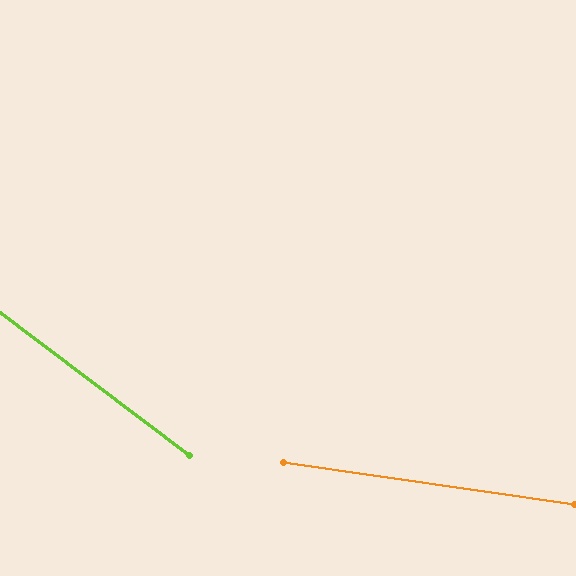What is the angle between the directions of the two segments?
Approximately 29 degrees.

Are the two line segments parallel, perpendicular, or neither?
Neither parallel nor perpendicular — they differ by about 29°.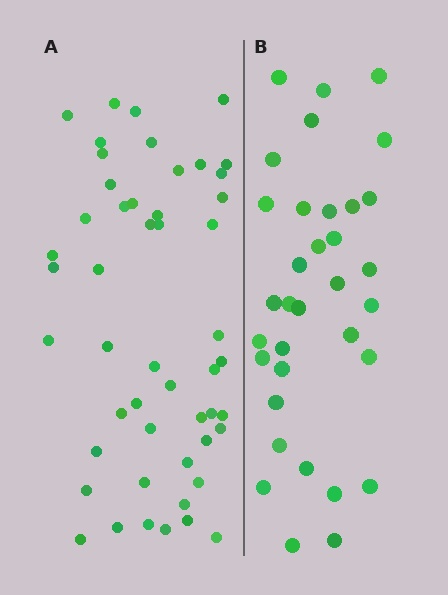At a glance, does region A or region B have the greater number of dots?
Region A (the left region) has more dots.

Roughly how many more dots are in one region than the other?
Region A has approximately 15 more dots than region B.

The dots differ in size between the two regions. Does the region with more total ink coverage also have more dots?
No. Region B has more total ink coverage because its dots are larger, but region A actually contains more individual dots. Total area can be misleading — the number of items is what matters here.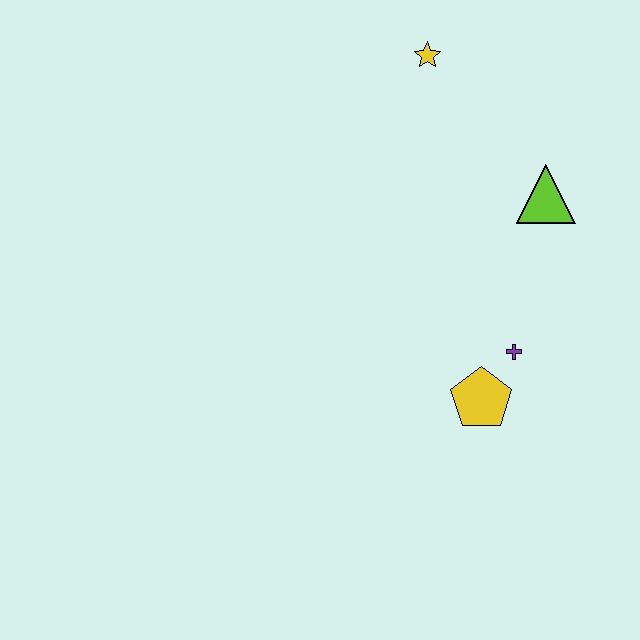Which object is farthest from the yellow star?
The yellow pentagon is farthest from the yellow star.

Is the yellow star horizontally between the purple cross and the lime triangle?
No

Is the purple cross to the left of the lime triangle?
Yes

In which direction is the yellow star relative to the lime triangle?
The yellow star is above the lime triangle.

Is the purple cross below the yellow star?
Yes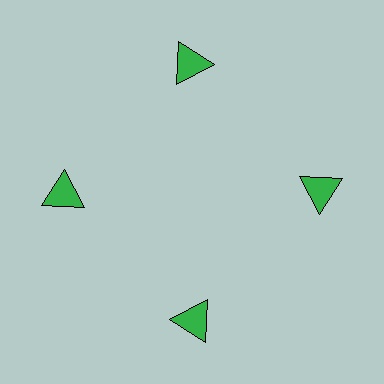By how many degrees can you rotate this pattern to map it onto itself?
The pattern maps onto itself every 90 degrees of rotation.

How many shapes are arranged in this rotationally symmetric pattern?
There are 4 shapes, arranged in 4 groups of 1.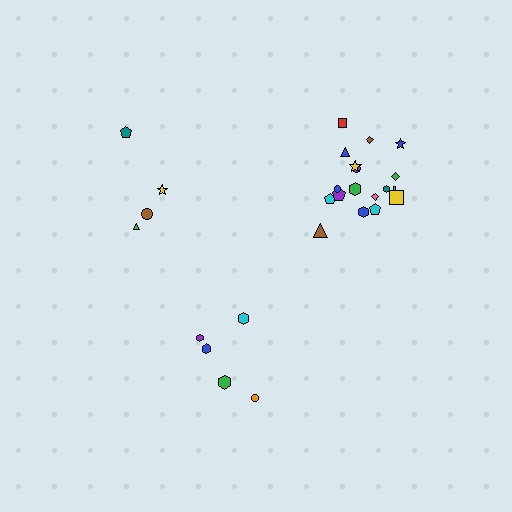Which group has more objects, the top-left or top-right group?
The top-right group.